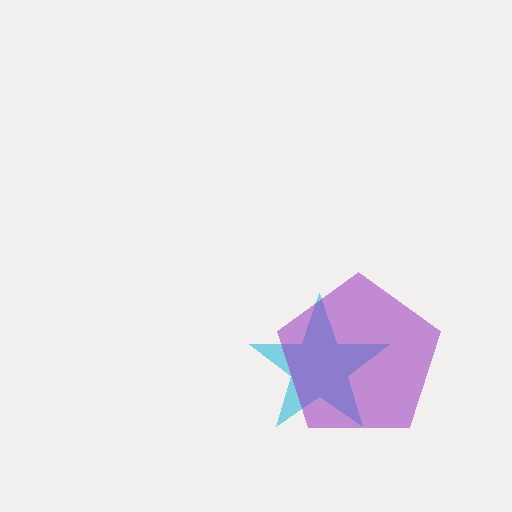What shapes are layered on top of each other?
The layered shapes are: a cyan star, a purple pentagon.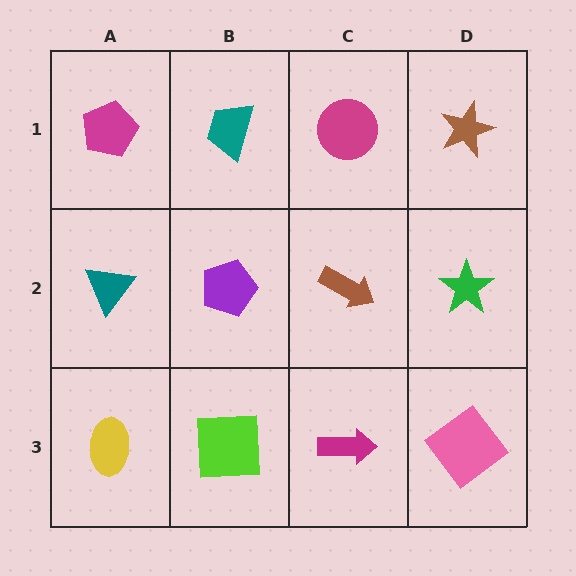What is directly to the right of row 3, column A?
A lime square.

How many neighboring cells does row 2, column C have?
4.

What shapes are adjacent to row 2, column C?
A magenta circle (row 1, column C), a magenta arrow (row 3, column C), a purple pentagon (row 2, column B), a green star (row 2, column D).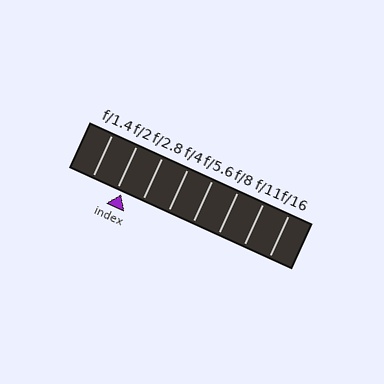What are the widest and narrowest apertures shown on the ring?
The widest aperture shown is f/1.4 and the narrowest is f/16.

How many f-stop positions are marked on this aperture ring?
There are 8 f-stop positions marked.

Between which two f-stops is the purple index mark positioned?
The index mark is between f/2 and f/2.8.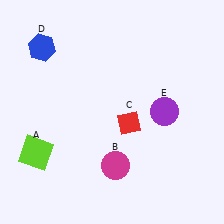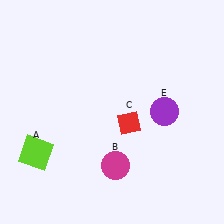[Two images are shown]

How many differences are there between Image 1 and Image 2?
There is 1 difference between the two images.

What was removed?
The blue hexagon (D) was removed in Image 2.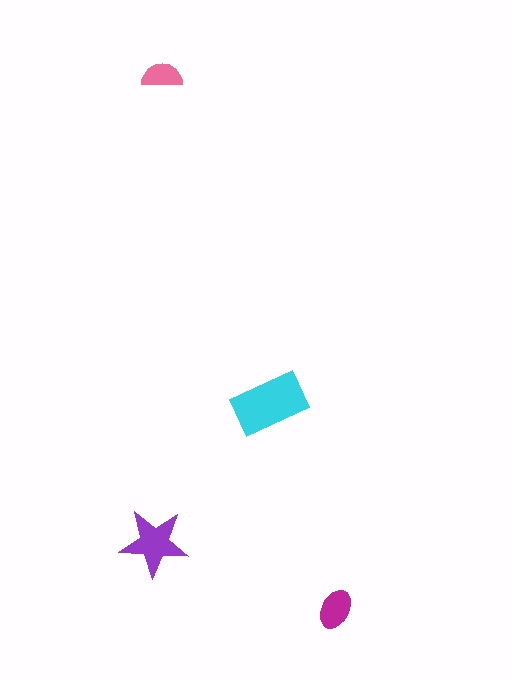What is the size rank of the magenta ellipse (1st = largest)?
3rd.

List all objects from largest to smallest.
The cyan rectangle, the purple star, the magenta ellipse, the pink semicircle.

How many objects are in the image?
There are 4 objects in the image.